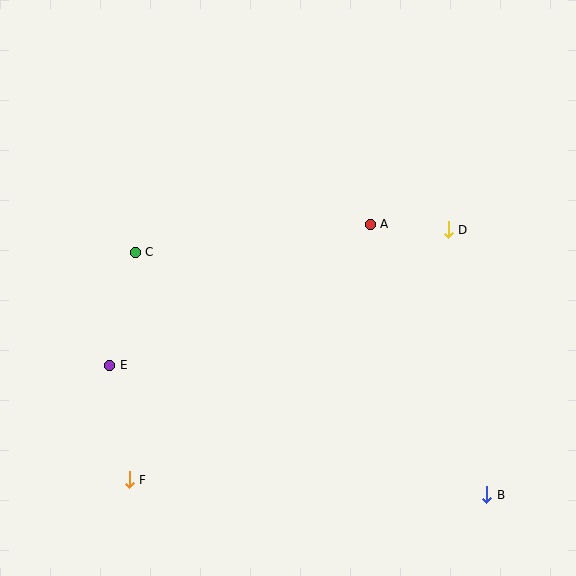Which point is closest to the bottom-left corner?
Point F is closest to the bottom-left corner.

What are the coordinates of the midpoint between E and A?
The midpoint between E and A is at (240, 295).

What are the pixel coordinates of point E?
Point E is at (109, 365).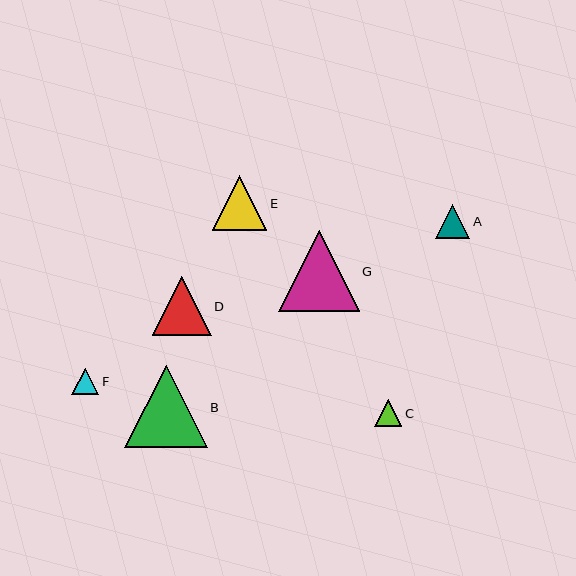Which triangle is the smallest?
Triangle C is the smallest with a size of approximately 27 pixels.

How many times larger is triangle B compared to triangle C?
Triangle B is approximately 3.1 times the size of triangle C.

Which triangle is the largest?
Triangle B is the largest with a size of approximately 82 pixels.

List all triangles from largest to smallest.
From largest to smallest: B, G, D, E, A, F, C.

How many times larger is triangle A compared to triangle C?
Triangle A is approximately 1.3 times the size of triangle C.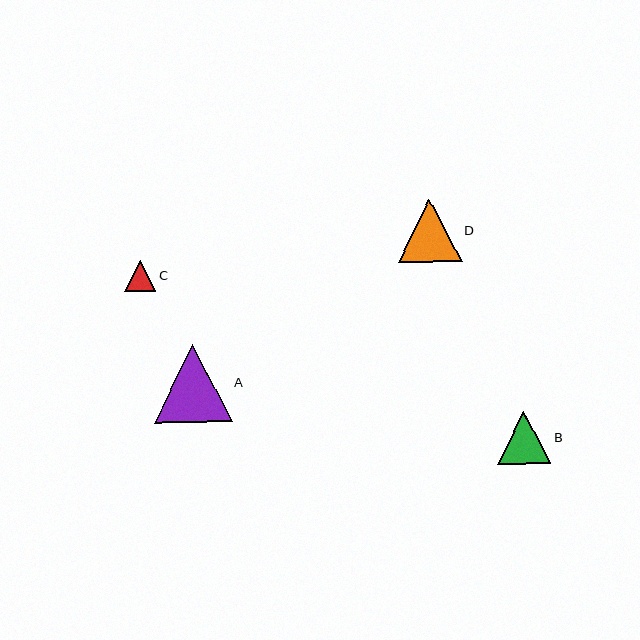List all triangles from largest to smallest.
From largest to smallest: A, D, B, C.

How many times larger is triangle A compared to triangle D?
Triangle A is approximately 1.2 times the size of triangle D.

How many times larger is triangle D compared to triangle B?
Triangle D is approximately 1.2 times the size of triangle B.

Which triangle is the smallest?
Triangle C is the smallest with a size of approximately 31 pixels.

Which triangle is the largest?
Triangle A is the largest with a size of approximately 77 pixels.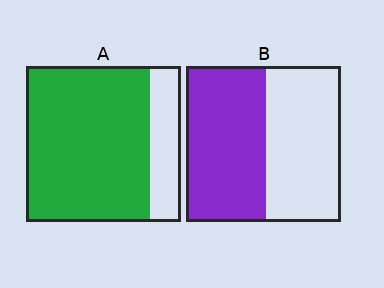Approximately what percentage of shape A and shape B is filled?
A is approximately 80% and B is approximately 50%.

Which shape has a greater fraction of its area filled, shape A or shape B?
Shape A.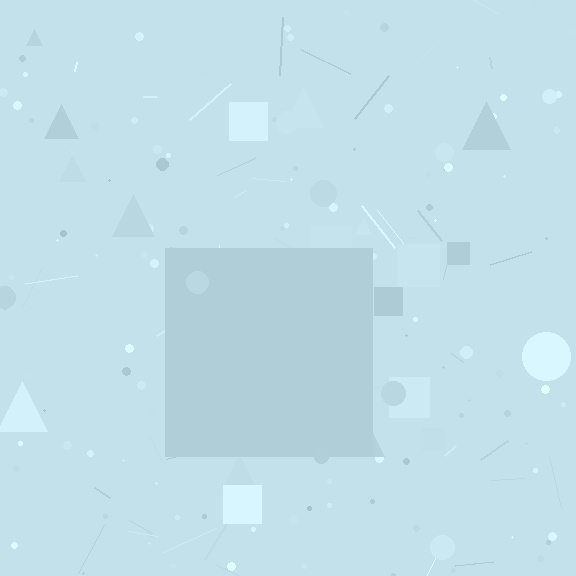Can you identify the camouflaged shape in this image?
The camouflaged shape is a square.